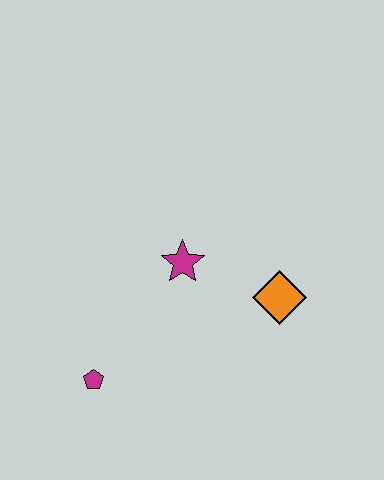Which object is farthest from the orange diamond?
The magenta pentagon is farthest from the orange diamond.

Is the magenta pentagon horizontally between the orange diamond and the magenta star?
No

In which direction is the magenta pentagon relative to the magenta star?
The magenta pentagon is below the magenta star.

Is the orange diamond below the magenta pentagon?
No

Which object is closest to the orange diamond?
The magenta star is closest to the orange diamond.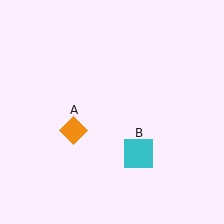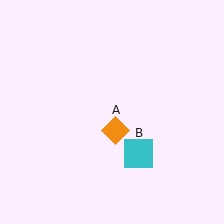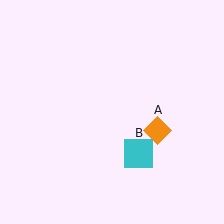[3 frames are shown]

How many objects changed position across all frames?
1 object changed position: orange diamond (object A).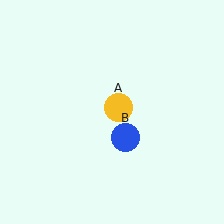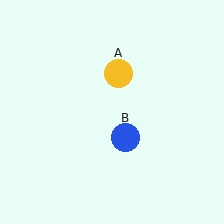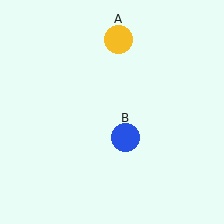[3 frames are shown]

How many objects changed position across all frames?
1 object changed position: yellow circle (object A).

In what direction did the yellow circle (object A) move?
The yellow circle (object A) moved up.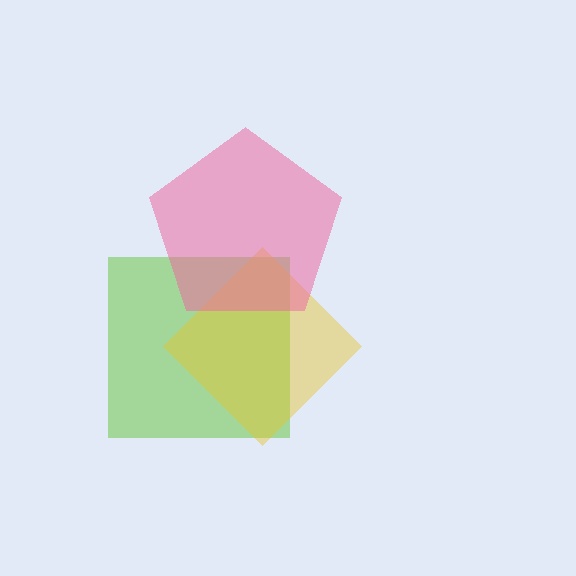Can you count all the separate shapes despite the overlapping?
Yes, there are 3 separate shapes.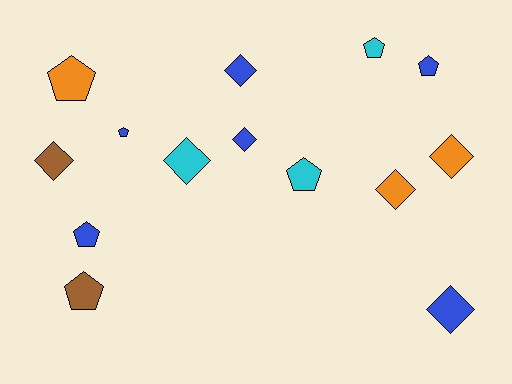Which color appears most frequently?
Blue, with 6 objects.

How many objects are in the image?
There are 14 objects.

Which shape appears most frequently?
Diamond, with 7 objects.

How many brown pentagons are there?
There is 1 brown pentagon.